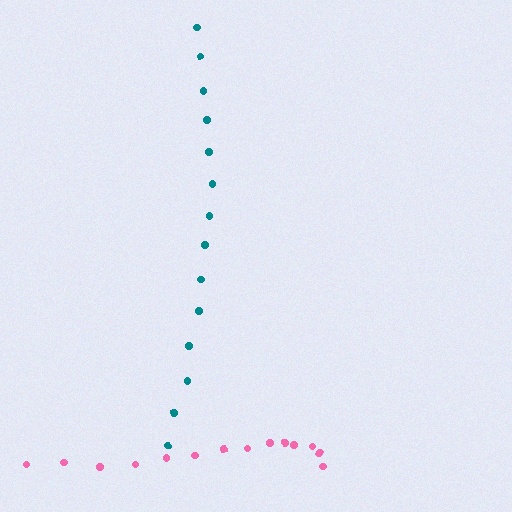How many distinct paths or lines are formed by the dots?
There are 2 distinct paths.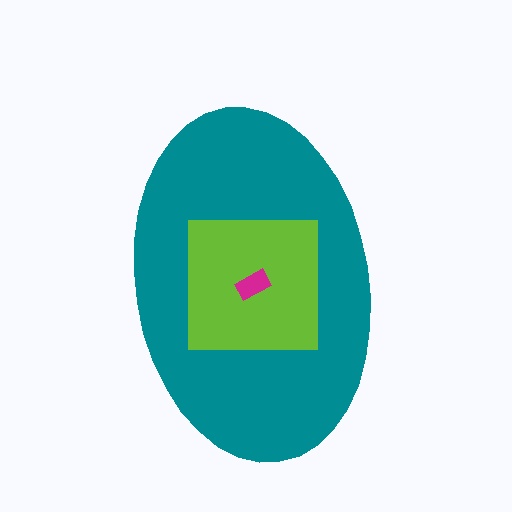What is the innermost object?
The magenta rectangle.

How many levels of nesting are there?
3.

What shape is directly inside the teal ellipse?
The lime square.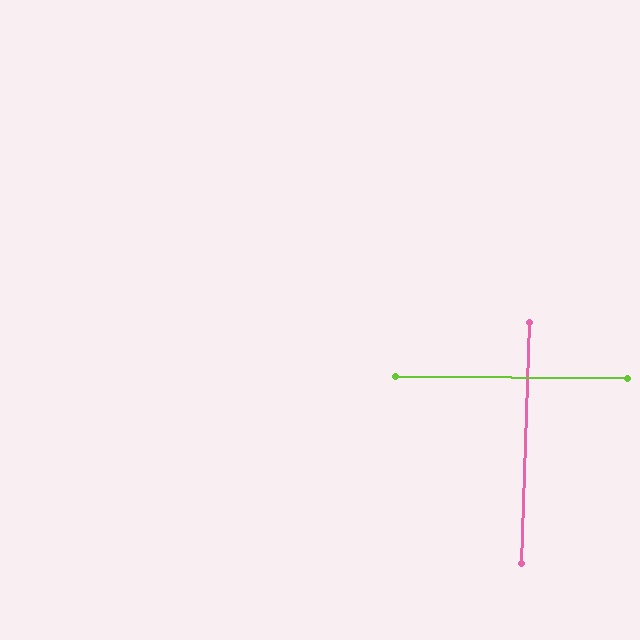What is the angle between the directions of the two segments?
Approximately 89 degrees.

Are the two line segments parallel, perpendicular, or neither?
Perpendicular — they meet at approximately 89°.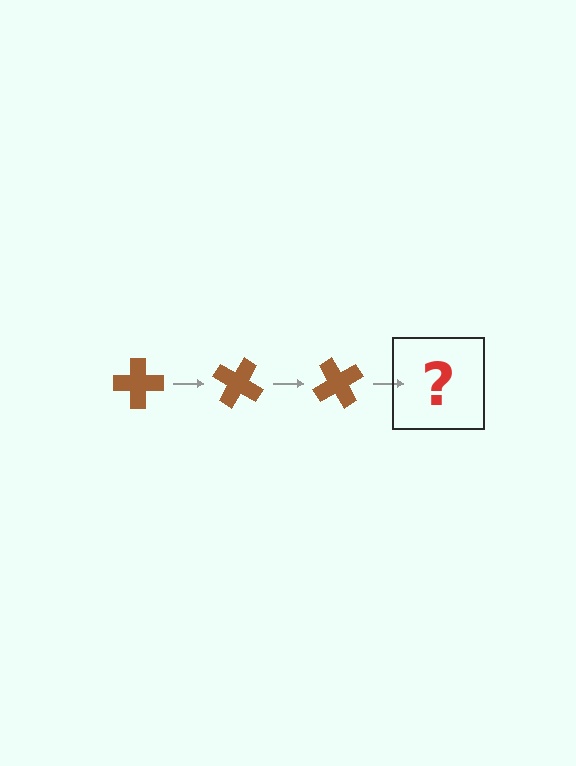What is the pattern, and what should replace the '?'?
The pattern is that the cross rotates 30 degrees each step. The '?' should be a brown cross rotated 90 degrees.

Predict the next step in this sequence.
The next step is a brown cross rotated 90 degrees.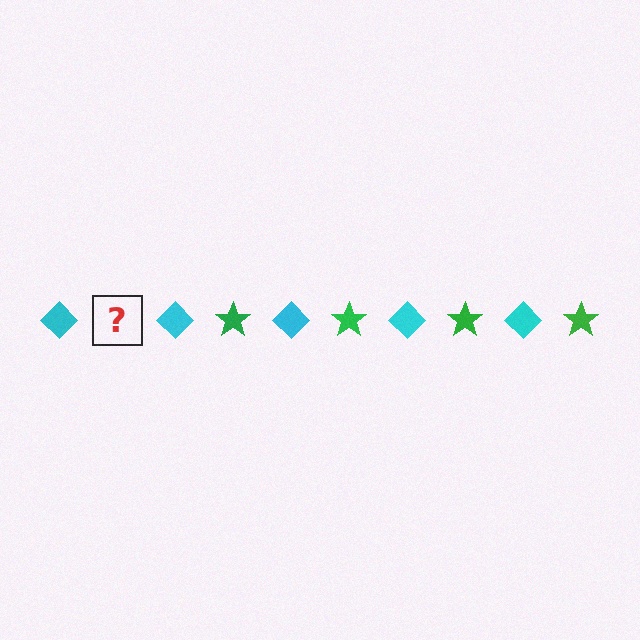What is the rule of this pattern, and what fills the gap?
The rule is that the pattern alternates between cyan diamond and green star. The gap should be filled with a green star.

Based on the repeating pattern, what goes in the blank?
The blank should be a green star.